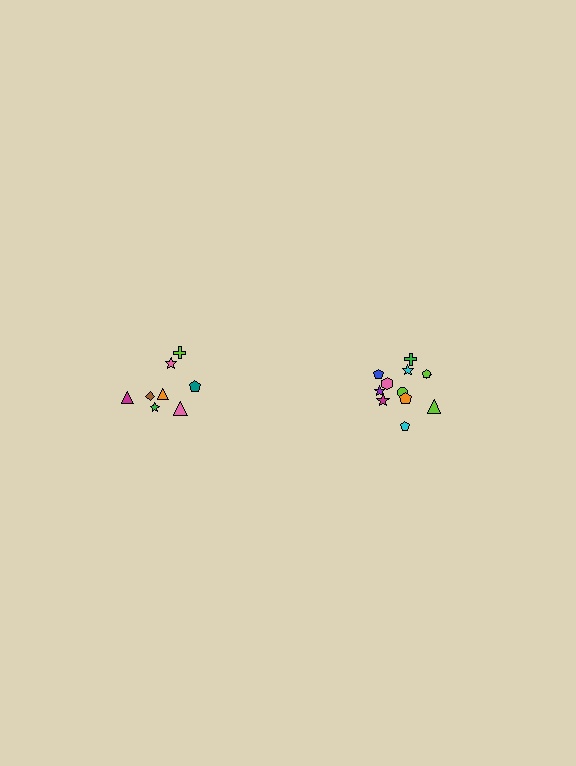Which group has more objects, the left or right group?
The right group.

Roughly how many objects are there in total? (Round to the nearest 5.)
Roughly 20 objects in total.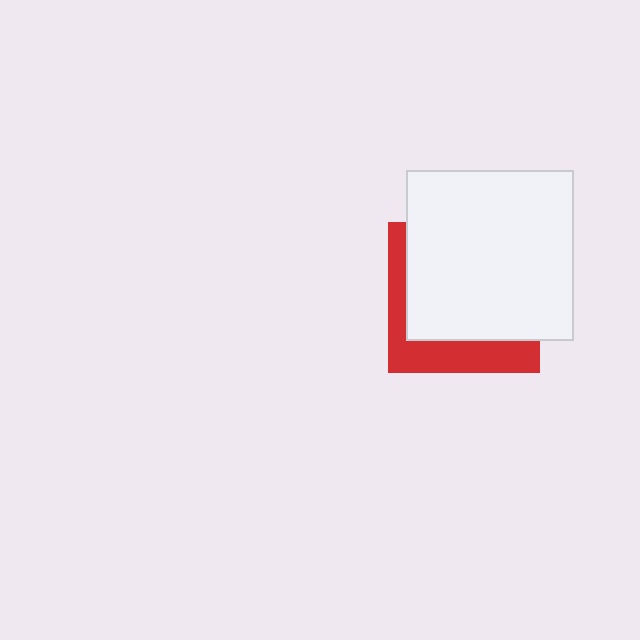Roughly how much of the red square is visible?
A small part of it is visible (roughly 30%).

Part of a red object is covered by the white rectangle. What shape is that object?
It is a square.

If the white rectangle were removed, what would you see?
You would see the complete red square.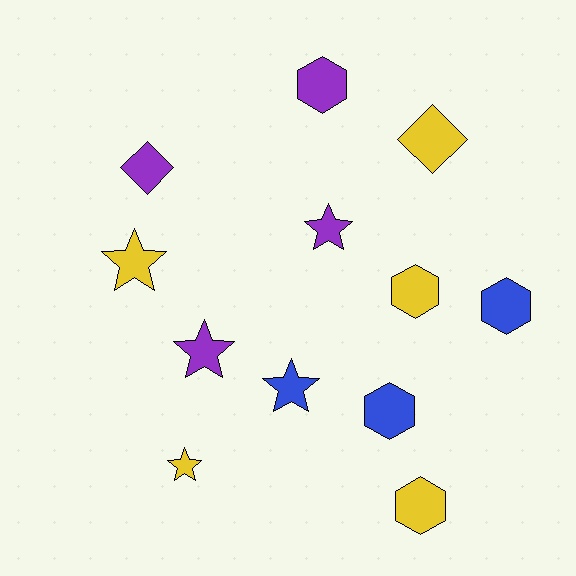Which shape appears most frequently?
Star, with 5 objects.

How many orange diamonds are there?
There are no orange diamonds.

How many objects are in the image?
There are 12 objects.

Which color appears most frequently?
Yellow, with 5 objects.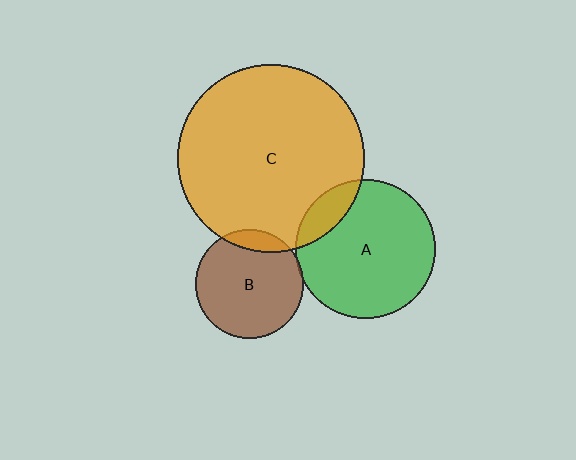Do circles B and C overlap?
Yes.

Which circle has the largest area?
Circle C (orange).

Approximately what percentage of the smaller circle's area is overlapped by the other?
Approximately 10%.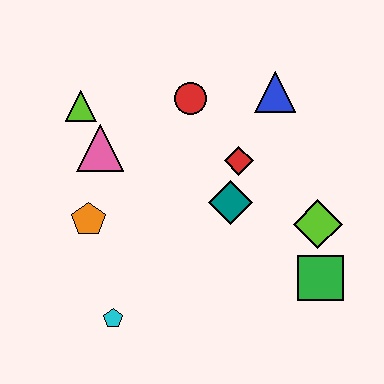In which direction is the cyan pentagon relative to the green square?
The cyan pentagon is to the left of the green square.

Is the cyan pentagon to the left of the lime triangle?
No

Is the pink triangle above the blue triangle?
No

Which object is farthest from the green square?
The lime triangle is farthest from the green square.